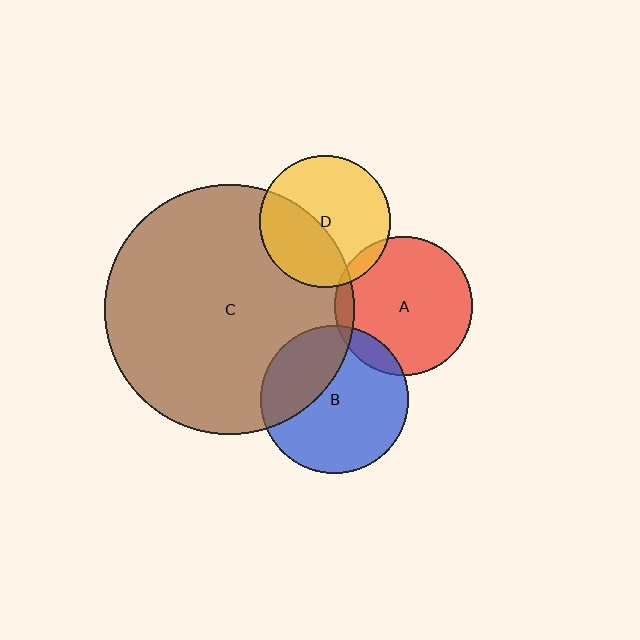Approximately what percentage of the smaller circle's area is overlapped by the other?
Approximately 10%.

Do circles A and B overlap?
Yes.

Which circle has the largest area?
Circle C (brown).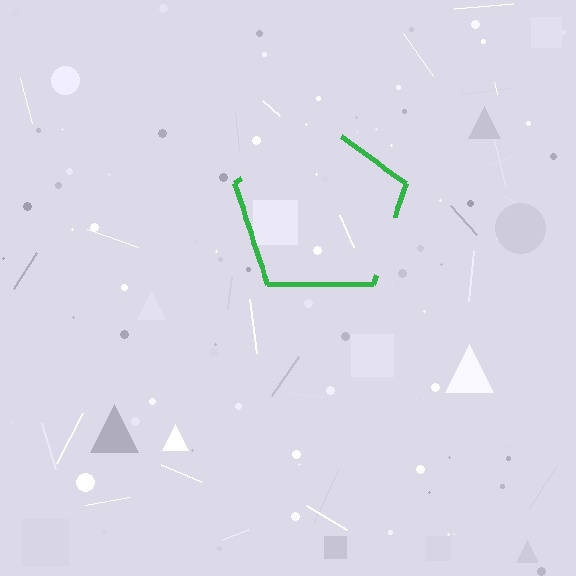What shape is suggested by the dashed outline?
The dashed outline suggests a pentagon.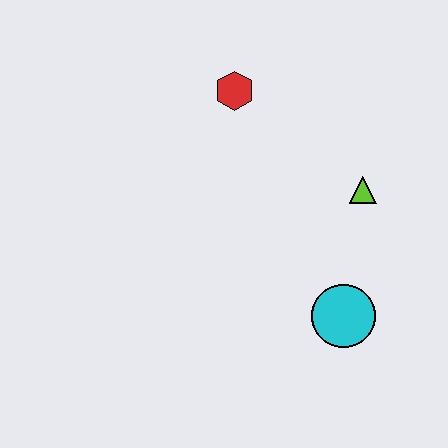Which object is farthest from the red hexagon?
The cyan circle is farthest from the red hexagon.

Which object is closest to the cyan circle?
The lime triangle is closest to the cyan circle.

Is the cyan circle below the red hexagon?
Yes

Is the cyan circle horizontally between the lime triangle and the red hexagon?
Yes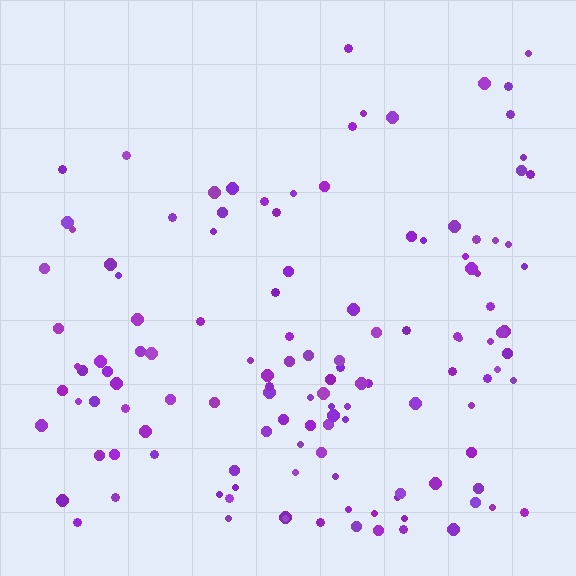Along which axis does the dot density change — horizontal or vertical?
Vertical.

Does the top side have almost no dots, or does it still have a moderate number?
Still a moderate number, just noticeably fewer than the bottom.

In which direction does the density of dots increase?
From top to bottom, with the bottom side densest.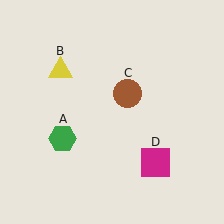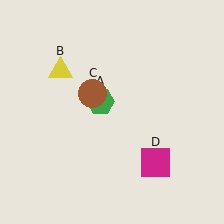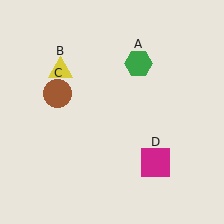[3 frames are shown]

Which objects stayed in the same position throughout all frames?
Yellow triangle (object B) and magenta square (object D) remained stationary.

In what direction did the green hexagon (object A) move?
The green hexagon (object A) moved up and to the right.